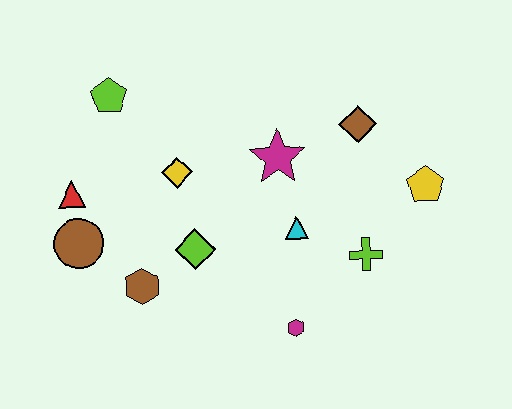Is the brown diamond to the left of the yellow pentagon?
Yes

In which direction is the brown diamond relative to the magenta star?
The brown diamond is to the right of the magenta star.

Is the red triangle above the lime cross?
Yes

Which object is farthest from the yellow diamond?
The yellow pentagon is farthest from the yellow diamond.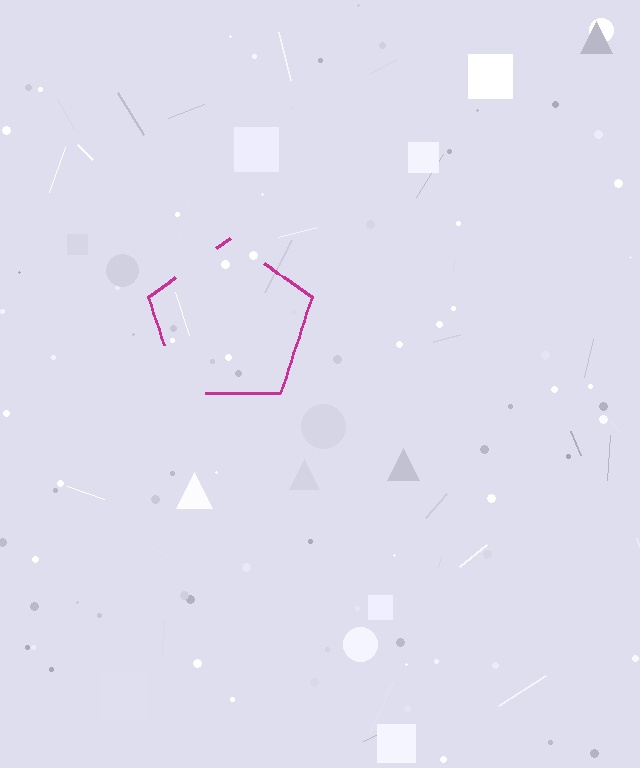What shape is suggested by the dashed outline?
The dashed outline suggests a pentagon.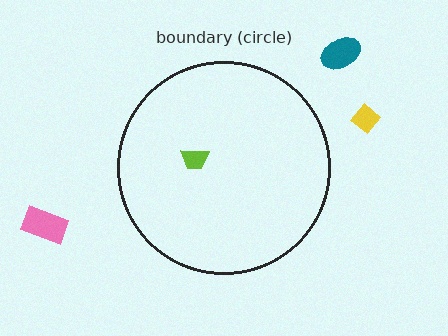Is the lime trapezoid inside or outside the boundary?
Inside.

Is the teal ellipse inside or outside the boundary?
Outside.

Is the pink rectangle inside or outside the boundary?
Outside.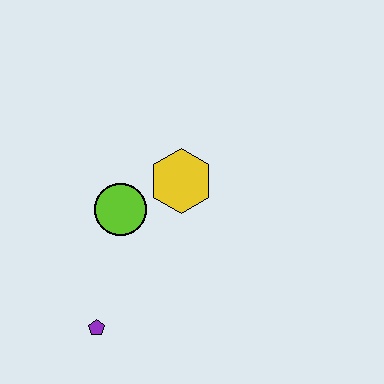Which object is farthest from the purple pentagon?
The yellow hexagon is farthest from the purple pentagon.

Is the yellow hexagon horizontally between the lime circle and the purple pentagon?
No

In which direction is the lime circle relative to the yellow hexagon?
The lime circle is to the left of the yellow hexagon.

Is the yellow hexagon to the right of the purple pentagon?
Yes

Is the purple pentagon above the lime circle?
No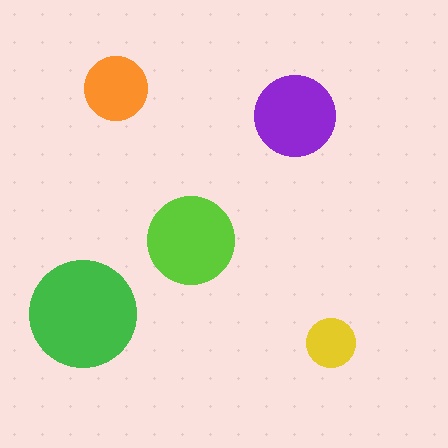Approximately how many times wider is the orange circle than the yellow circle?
About 1.5 times wider.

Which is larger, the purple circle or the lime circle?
The lime one.